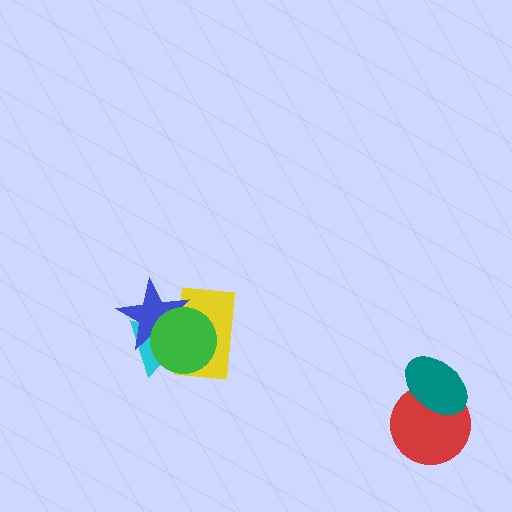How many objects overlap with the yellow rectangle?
3 objects overlap with the yellow rectangle.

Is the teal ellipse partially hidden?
No, no other shape covers it.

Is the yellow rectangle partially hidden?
Yes, it is partially covered by another shape.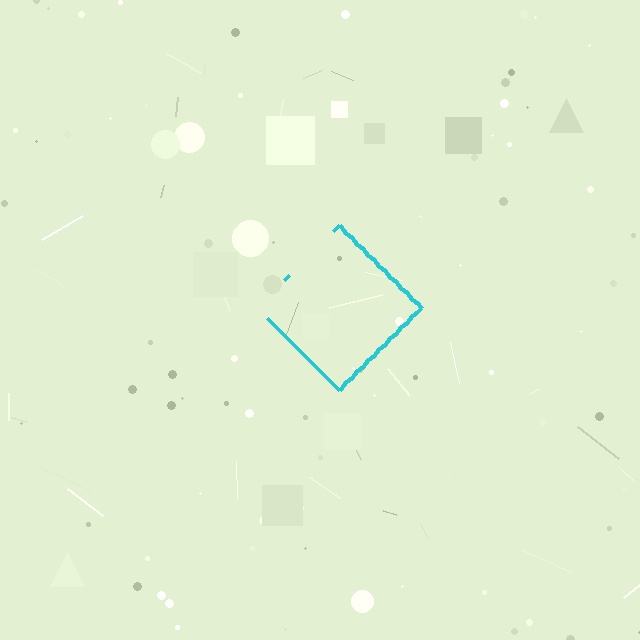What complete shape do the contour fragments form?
The contour fragments form a diamond.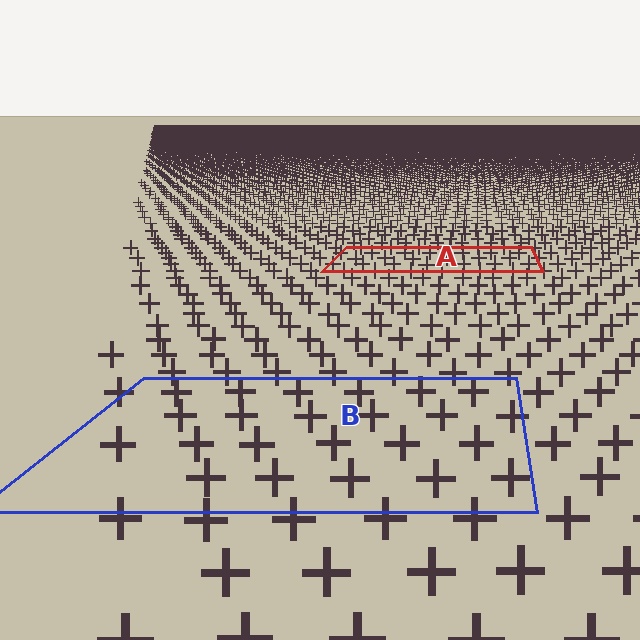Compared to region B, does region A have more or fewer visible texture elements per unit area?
Region A has more texture elements per unit area — they are packed more densely because it is farther away.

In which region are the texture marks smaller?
The texture marks are smaller in region A, because it is farther away.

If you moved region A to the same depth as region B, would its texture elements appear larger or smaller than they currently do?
They would appear larger. At a closer depth, the same texture elements are projected at a bigger on-screen size.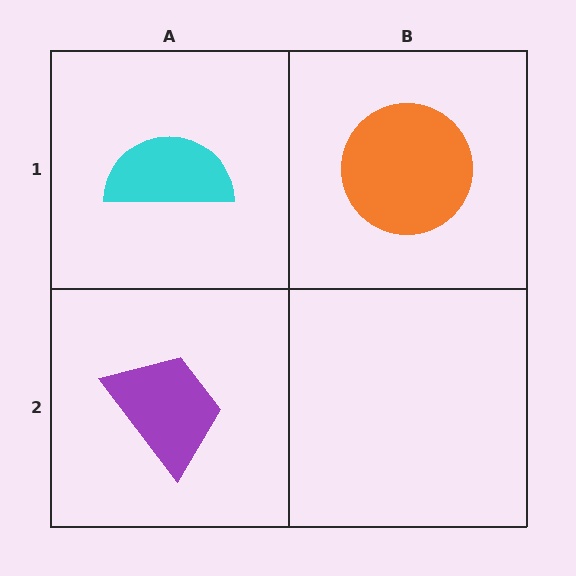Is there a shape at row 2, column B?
No, that cell is empty.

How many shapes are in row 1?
2 shapes.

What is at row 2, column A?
A purple trapezoid.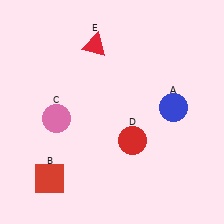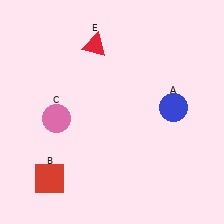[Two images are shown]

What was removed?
The red circle (D) was removed in Image 2.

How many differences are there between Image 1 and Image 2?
There is 1 difference between the two images.